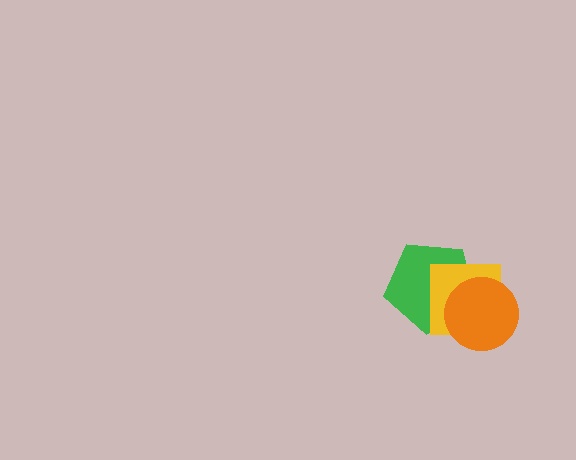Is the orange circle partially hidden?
No, no other shape covers it.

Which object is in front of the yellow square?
The orange circle is in front of the yellow square.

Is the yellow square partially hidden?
Yes, it is partially covered by another shape.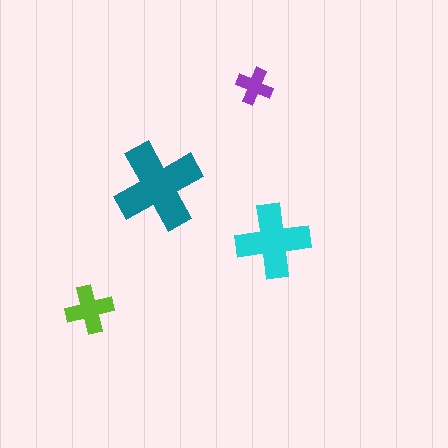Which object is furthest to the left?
The lime cross is leftmost.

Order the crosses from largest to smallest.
the teal one, the cyan one, the lime one, the purple one.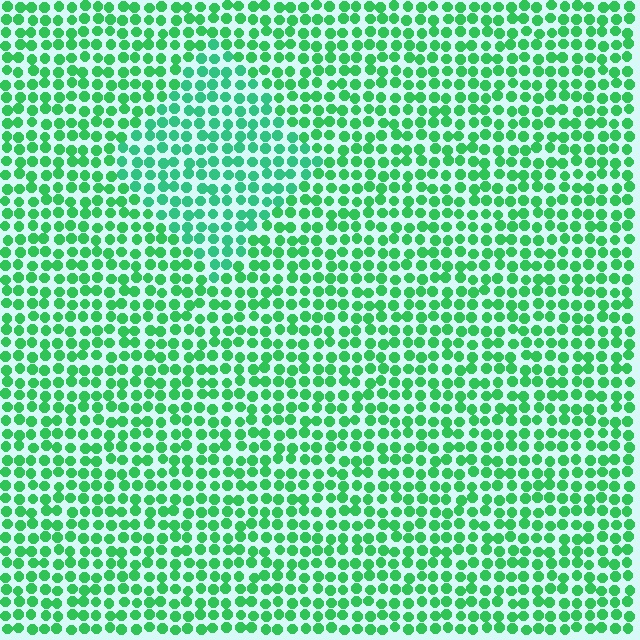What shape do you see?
I see a diamond.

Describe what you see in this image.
The image is filled with small green elements in a uniform arrangement. A diamond-shaped region is visible where the elements are tinted to a slightly different hue, forming a subtle color boundary.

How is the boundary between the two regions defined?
The boundary is defined purely by a slight shift in hue (about 18 degrees). Spacing, size, and orientation are identical on both sides.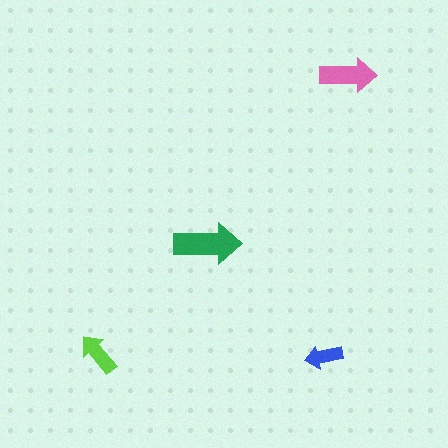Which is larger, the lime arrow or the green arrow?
The green one.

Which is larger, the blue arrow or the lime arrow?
The lime one.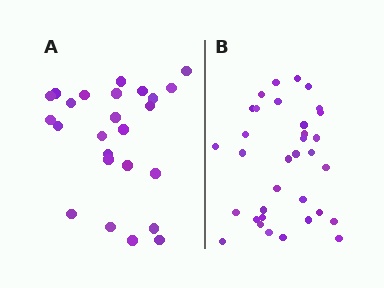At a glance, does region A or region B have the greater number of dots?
Region B (the right region) has more dots.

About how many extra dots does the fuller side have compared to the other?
Region B has roughly 8 or so more dots than region A.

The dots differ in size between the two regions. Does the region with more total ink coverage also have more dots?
No. Region A has more total ink coverage because its dots are larger, but region B actually contains more individual dots. Total area can be misleading — the number of items is what matters here.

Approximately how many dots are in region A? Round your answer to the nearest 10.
About 20 dots. (The exact count is 25, which rounds to 20.)